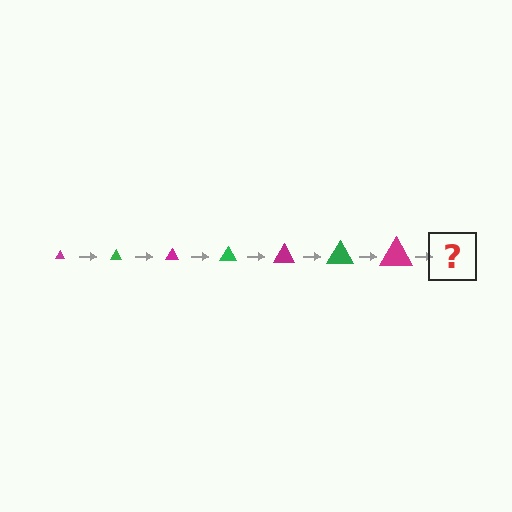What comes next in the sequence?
The next element should be a green triangle, larger than the previous one.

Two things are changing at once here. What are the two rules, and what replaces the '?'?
The two rules are that the triangle grows larger each step and the color cycles through magenta and green. The '?' should be a green triangle, larger than the previous one.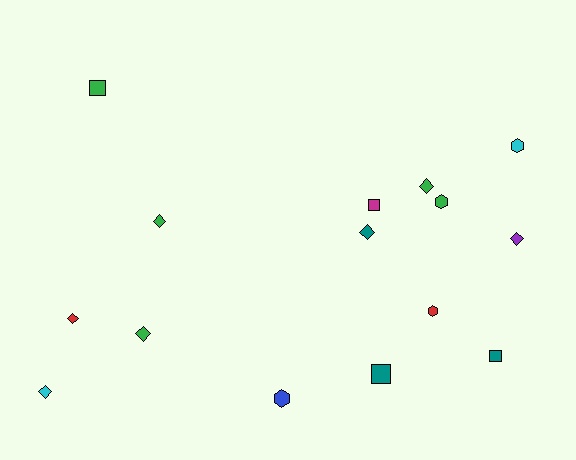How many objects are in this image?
There are 15 objects.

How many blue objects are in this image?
There is 1 blue object.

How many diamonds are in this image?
There are 7 diamonds.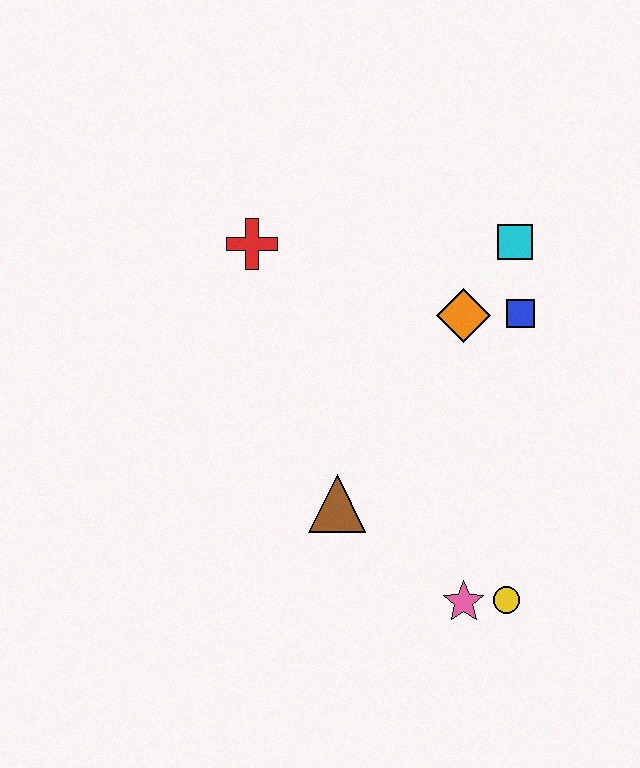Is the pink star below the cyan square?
Yes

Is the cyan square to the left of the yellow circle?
No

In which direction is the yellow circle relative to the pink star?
The yellow circle is to the right of the pink star.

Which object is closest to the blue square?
The orange diamond is closest to the blue square.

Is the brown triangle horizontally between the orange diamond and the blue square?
No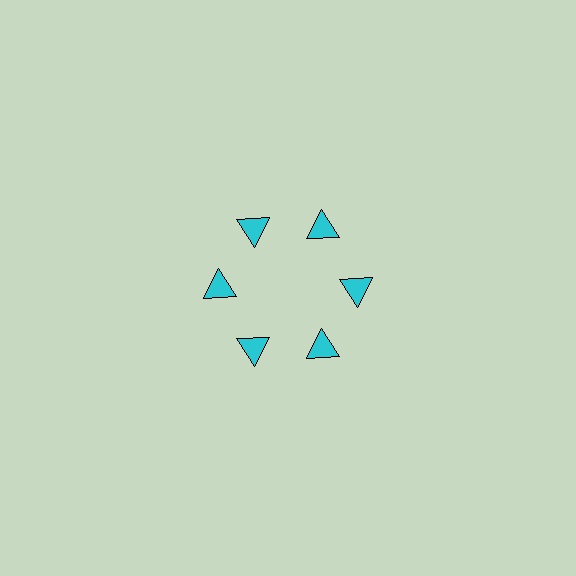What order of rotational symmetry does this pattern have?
This pattern has 6-fold rotational symmetry.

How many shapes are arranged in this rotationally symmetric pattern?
There are 6 shapes, arranged in 6 groups of 1.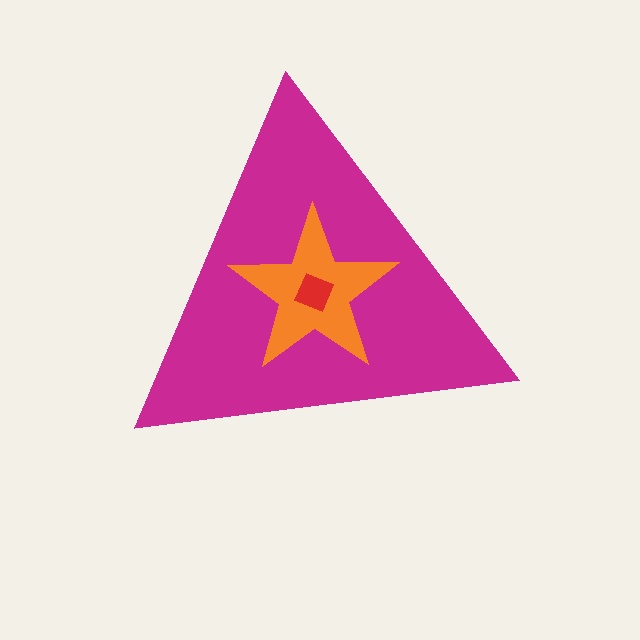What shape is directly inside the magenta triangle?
The orange star.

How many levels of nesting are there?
3.